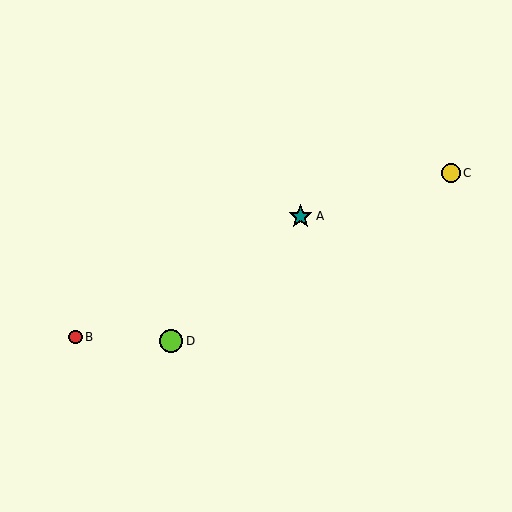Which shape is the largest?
The teal star (labeled A) is the largest.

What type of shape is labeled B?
Shape B is a red circle.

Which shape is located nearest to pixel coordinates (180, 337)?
The lime circle (labeled D) at (171, 341) is nearest to that location.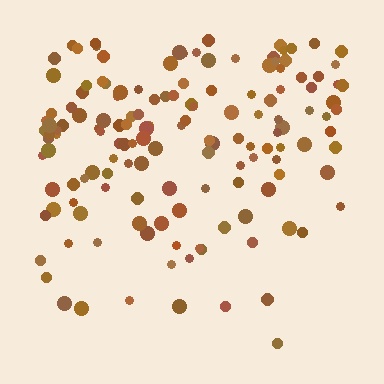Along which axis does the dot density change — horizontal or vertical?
Vertical.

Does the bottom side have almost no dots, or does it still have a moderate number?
Still a moderate number, just noticeably fewer than the top.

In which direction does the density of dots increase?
From bottom to top, with the top side densest.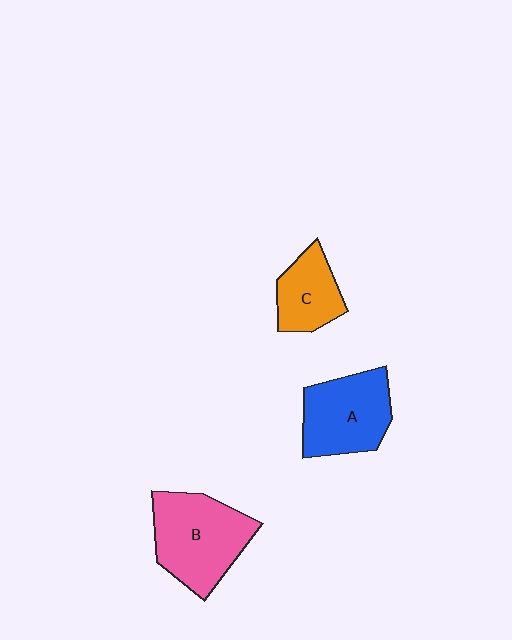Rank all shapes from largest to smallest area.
From largest to smallest: B (pink), A (blue), C (orange).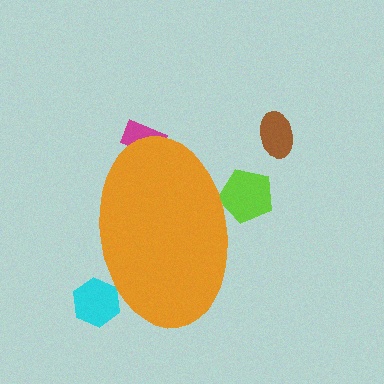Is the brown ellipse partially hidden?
No, the brown ellipse is fully visible.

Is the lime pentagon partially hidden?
Yes, the lime pentagon is partially hidden behind the orange ellipse.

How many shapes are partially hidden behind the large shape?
3 shapes are partially hidden.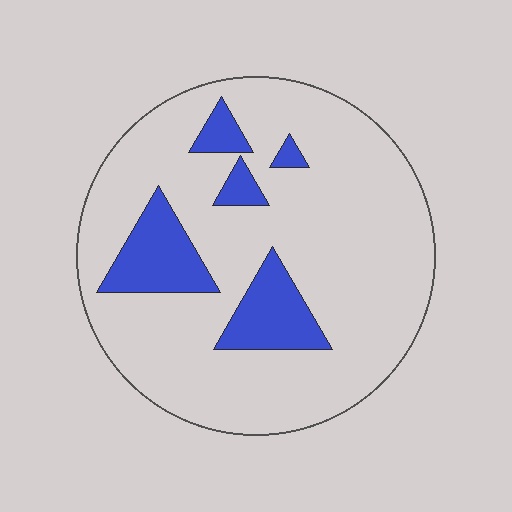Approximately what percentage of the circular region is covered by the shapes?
Approximately 15%.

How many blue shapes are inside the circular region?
5.